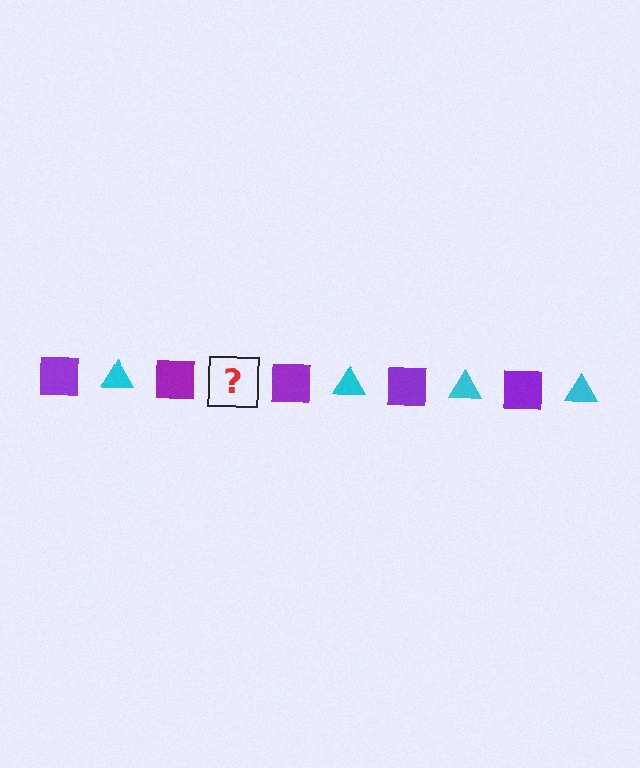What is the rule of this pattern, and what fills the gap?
The rule is that the pattern alternates between purple square and cyan triangle. The gap should be filled with a cyan triangle.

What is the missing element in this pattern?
The missing element is a cyan triangle.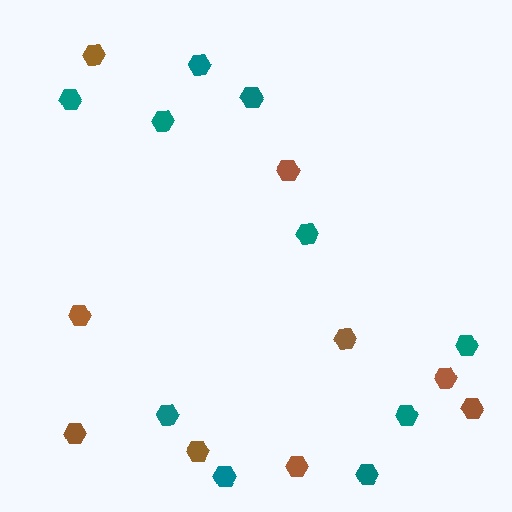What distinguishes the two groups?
There are 2 groups: one group of brown hexagons (9) and one group of teal hexagons (10).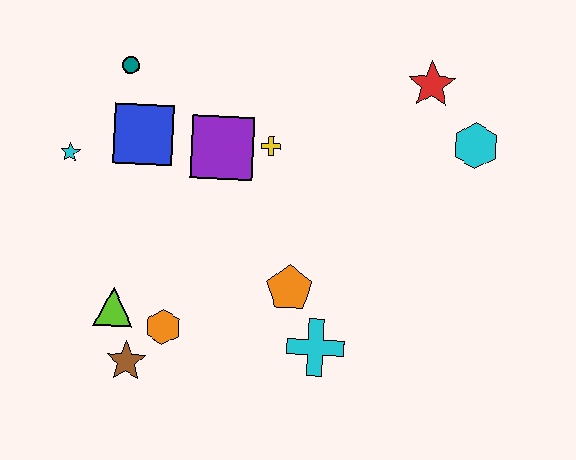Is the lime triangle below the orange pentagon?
Yes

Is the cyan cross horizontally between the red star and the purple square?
Yes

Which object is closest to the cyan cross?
The orange pentagon is closest to the cyan cross.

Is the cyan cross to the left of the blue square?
No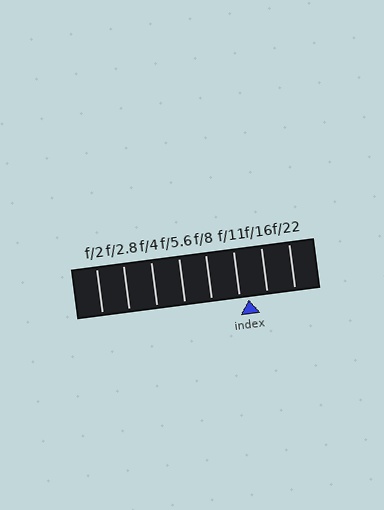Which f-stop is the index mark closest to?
The index mark is closest to f/11.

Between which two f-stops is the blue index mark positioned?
The index mark is between f/11 and f/16.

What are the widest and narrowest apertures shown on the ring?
The widest aperture shown is f/2 and the narrowest is f/22.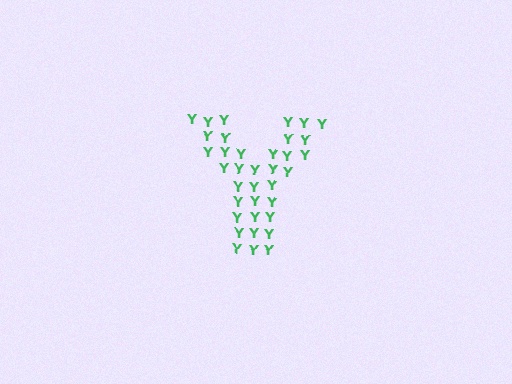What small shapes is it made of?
It is made of small letter Y's.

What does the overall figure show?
The overall figure shows the letter Y.